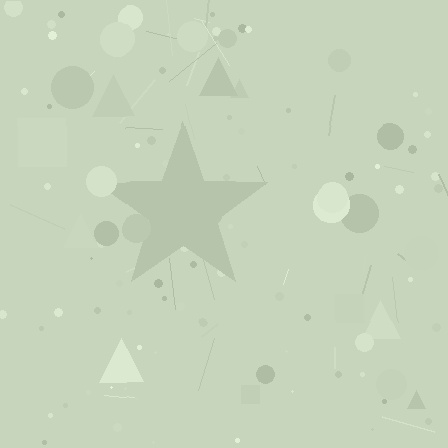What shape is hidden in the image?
A star is hidden in the image.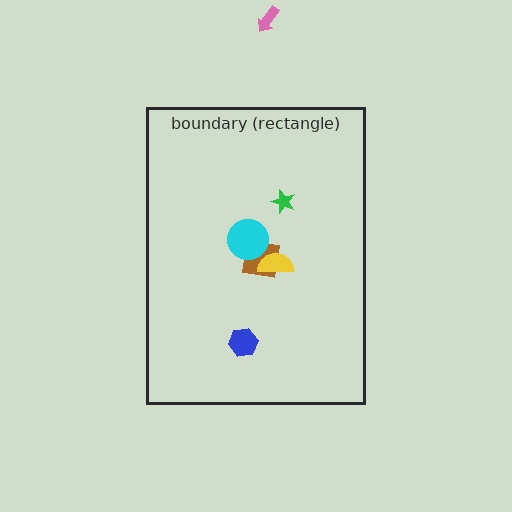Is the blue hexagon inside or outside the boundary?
Inside.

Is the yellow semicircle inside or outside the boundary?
Inside.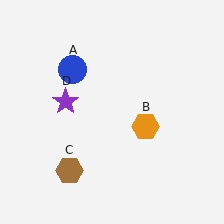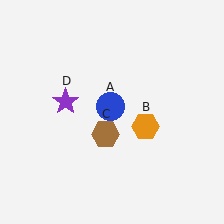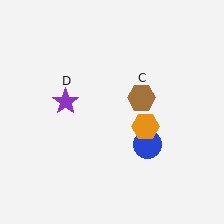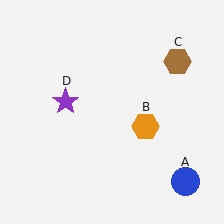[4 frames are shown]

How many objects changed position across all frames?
2 objects changed position: blue circle (object A), brown hexagon (object C).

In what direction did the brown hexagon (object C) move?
The brown hexagon (object C) moved up and to the right.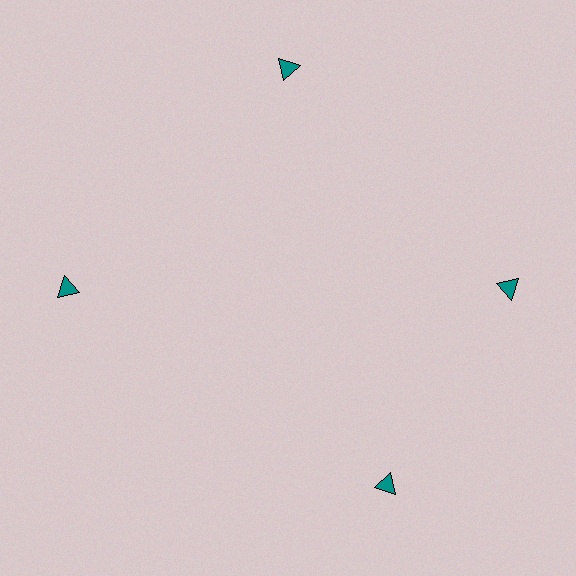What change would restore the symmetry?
The symmetry would be restored by rotating it back into even spacing with its neighbors so that all 4 triangles sit at equal angles and equal distance from the center.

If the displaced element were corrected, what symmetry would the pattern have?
It would have 4-fold rotational symmetry — the pattern would map onto itself every 90 degrees.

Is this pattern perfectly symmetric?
No. The 4 teal triangles are arranged in a ring, but one element near the 6 o'clock position is rotated out of alignment along the ring, breaking the 4-fold rotational symmetry.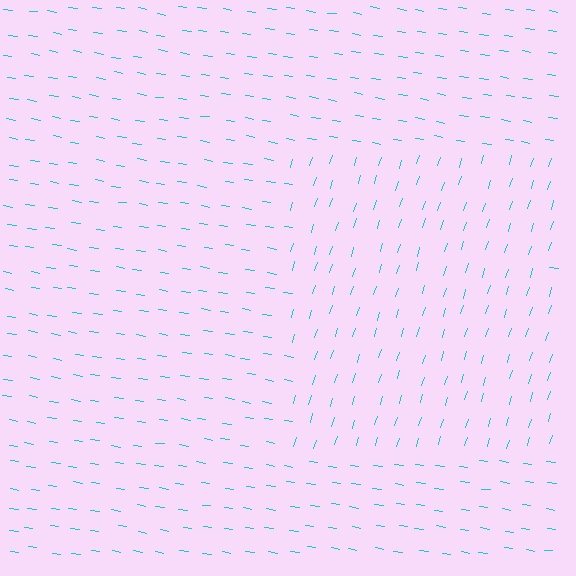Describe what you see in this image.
The image is filled with small cyan line segments. A rectangle region in the image has lines oriented differently from the surrounding lines, creating a visible texture boundary.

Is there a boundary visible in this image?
Yes, there is a texture boundary formed by a change in line orientation.